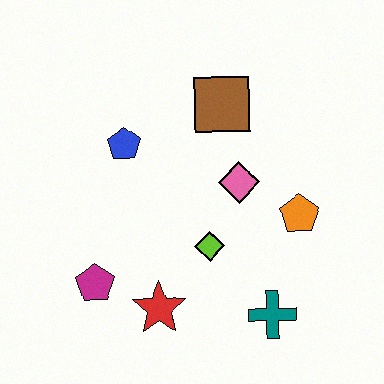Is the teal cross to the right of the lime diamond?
Yes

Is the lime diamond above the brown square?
No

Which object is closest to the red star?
The magenta pentagon is closest to the red star.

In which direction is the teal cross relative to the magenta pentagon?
The teal cross is to the right of the magenta pentagon.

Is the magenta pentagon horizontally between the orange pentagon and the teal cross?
No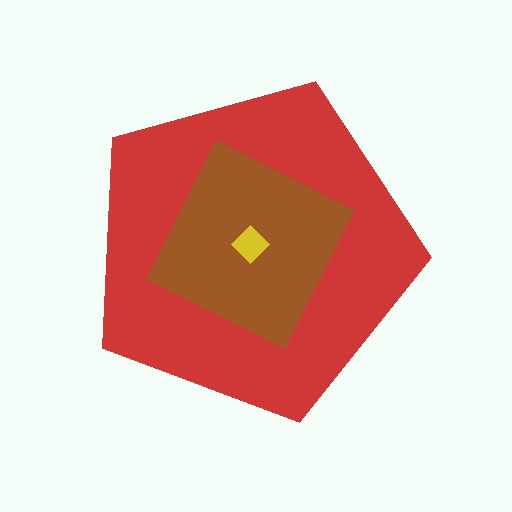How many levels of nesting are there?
3.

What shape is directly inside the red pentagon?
The brown square.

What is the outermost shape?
The red pentagon.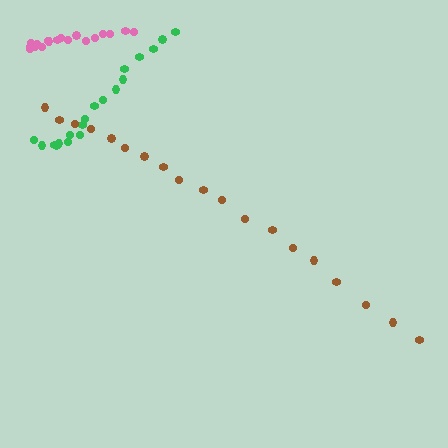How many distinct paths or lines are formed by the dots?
There are 3 distinct paths.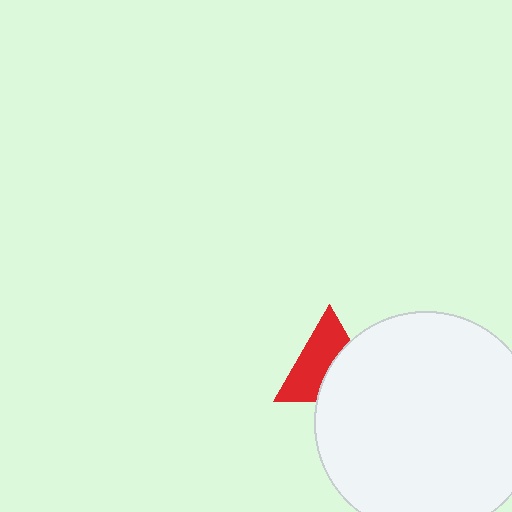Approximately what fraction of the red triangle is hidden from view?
Roughly 44% of the red triangle is hidden behind the white circle.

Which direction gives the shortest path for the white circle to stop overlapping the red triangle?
Moving right gives the shortest separation.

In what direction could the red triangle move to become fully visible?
The red triangle could move left. That would shift it out from behind the white circle entirely.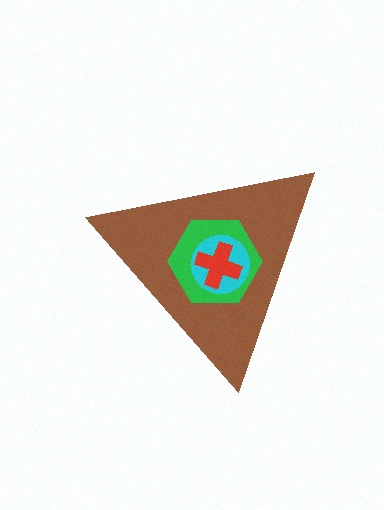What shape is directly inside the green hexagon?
The cyan circle.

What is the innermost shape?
The red cross.